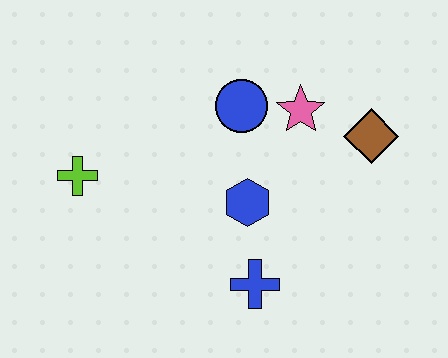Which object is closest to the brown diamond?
The pink star is closest to the brown diamond.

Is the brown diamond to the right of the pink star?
Yes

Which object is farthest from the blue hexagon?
The lime cross is farthest from the blue hexagon.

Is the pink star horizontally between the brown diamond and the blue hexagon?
Yes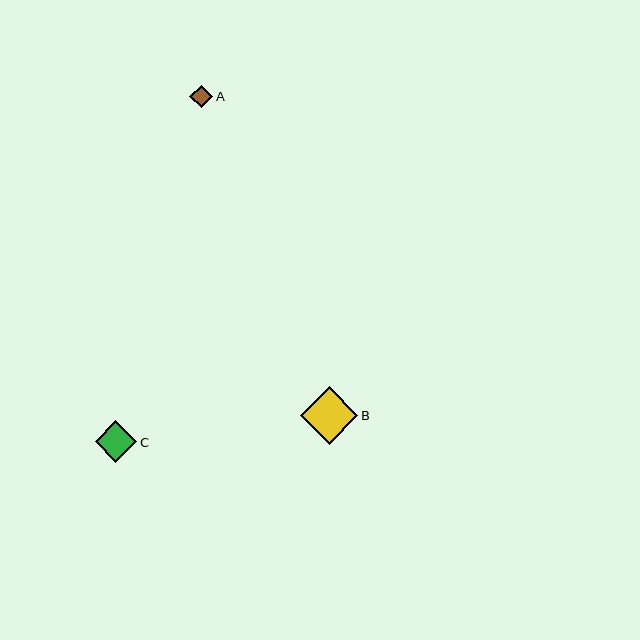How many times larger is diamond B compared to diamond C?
Diamond B is approximately 1.4 times the size of diamond C.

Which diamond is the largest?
Diamond B is the largest with a size of approximately 58 pixels.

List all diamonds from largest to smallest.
From largest to smallest: B, C, A.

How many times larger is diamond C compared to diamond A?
Diamond C is approximately 1.8 times the size of diamond A.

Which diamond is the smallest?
Diamond A is the smallest with a size of approximately 23 pixels.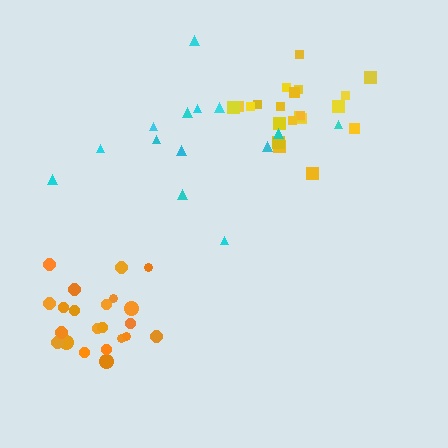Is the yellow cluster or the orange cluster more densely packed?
Yellow.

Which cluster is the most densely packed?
Yellow.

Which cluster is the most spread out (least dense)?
Cyan.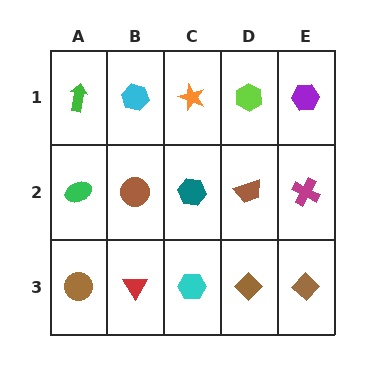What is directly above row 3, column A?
A green ellipse.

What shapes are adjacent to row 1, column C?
A teal hexagon (row 2, column C), a cyan hexagon (row 1, column B), a lime hexagon (row 1, column D).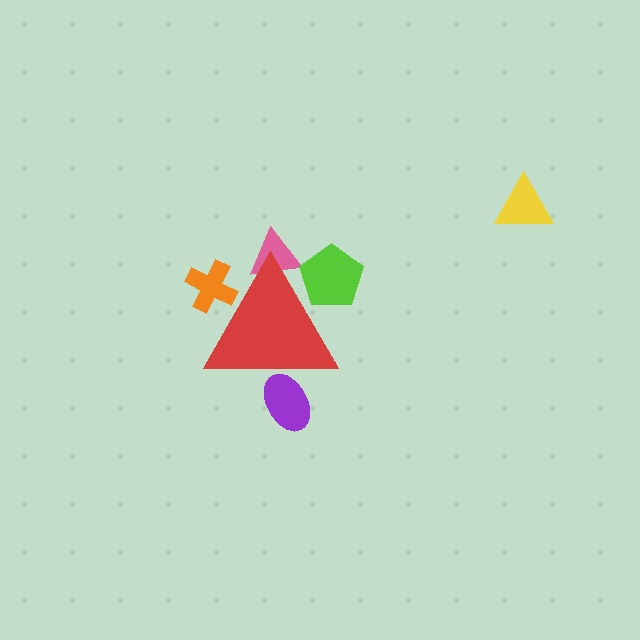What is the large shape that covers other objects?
A red triangle.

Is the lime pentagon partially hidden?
Yes, the lime pentagon is partially hidden behind the red triangle.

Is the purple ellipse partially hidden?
Yes, the purple ellipse is partially hidden behind the red triangle.